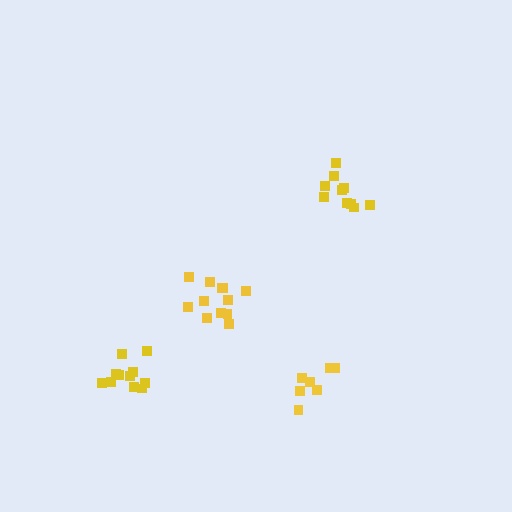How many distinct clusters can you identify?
There are 4 distinct clusters.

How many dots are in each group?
Group 1: 12 dots, Group 2: 10 dots, Group 3: 11 dots, Group 4: 7 dots (40 total).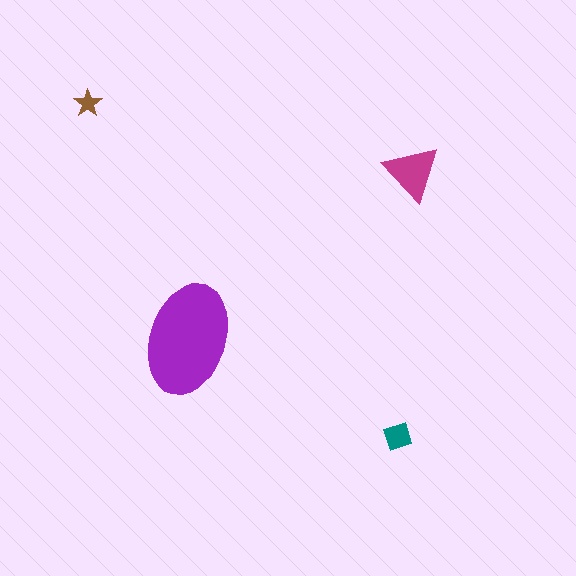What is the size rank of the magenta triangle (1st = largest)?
2nd.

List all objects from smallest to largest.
The brown star, the teal diamond, the magenta triangle, the purple ellipse.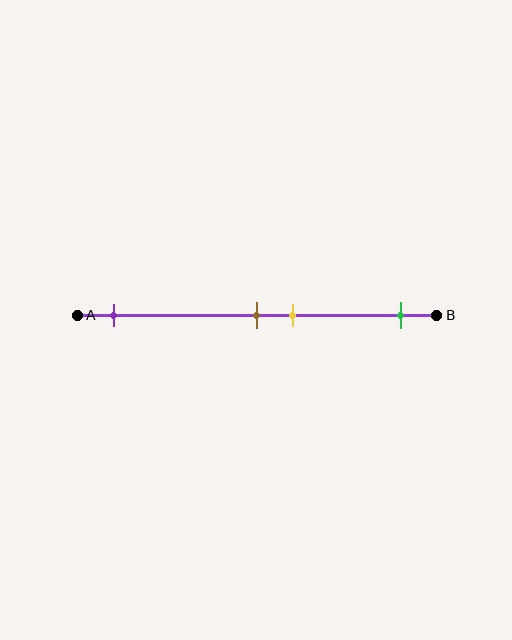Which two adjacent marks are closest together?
The brown and yellow marks are the closest adjacent pair.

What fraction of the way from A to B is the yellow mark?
The yellow mark is approximately 60% (0.6) of the way from A to B.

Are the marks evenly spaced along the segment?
No, the marks are not evenly spaced.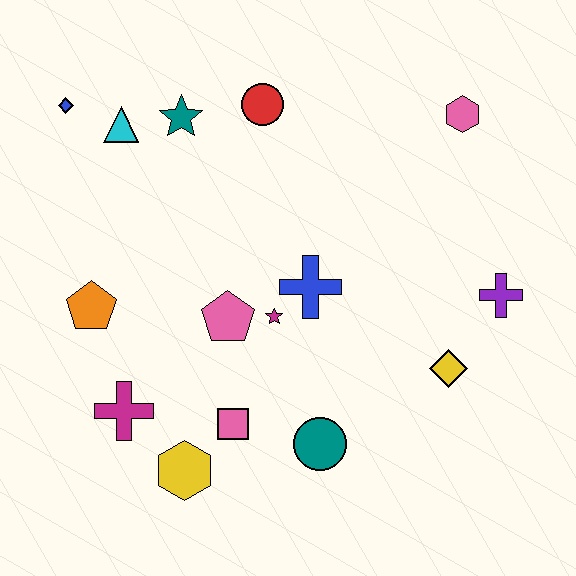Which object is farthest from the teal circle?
The blue diamond is farthest from the teal circle.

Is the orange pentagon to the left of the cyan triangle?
Yes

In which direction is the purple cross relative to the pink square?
The purple cross is to the right of the pink square.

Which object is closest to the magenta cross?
The yellow hexagon is closest to the magenta cross.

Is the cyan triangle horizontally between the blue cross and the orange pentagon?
Yes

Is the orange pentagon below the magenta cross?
No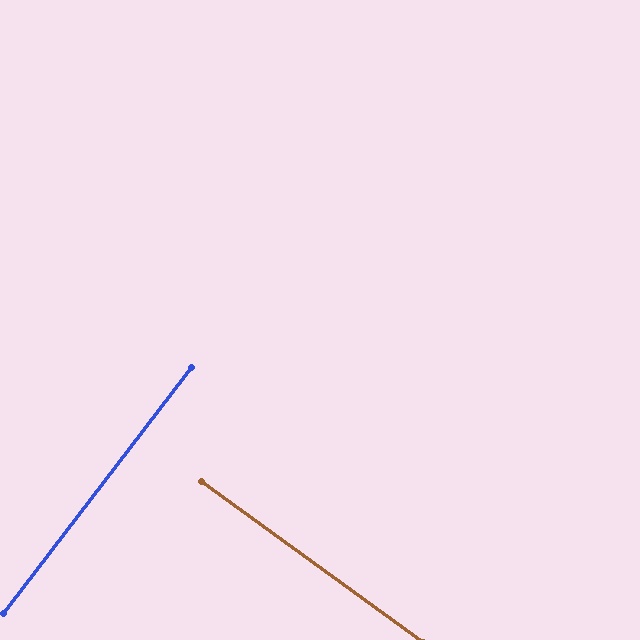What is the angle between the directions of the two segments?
Approximately 89 degrees.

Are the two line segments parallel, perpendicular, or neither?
Perpendicular — they meet at approximately 89°.